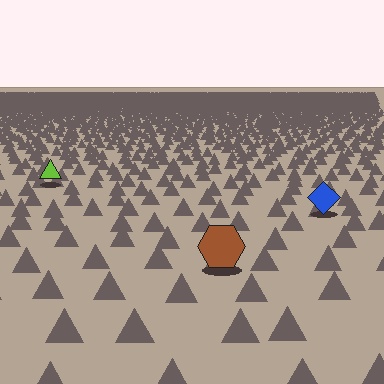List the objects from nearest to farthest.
From nearest to farthest: the brown hexagon, the blue diamond, the lime triangle.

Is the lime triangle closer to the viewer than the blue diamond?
No. The blue diamond is closer — you can tell from the texture gradient: the ground texture is coarser near it.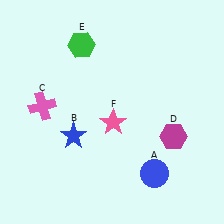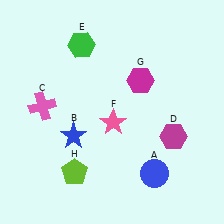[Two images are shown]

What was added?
A magenta hexagon (G), a lime pentagon (H) were added in Image 2.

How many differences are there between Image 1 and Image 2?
There are 2 differences between the two images.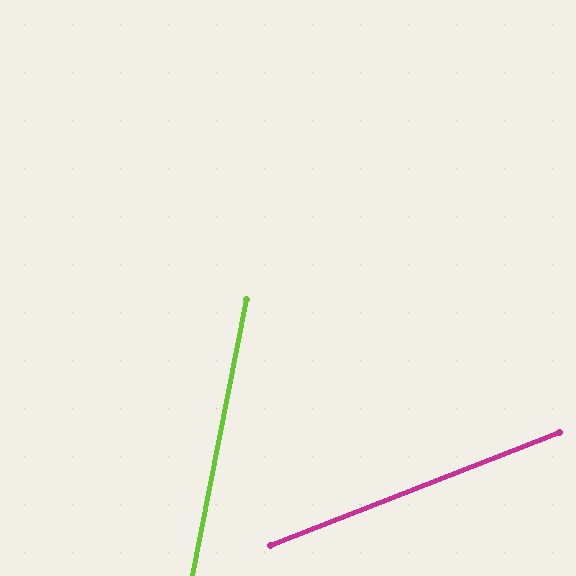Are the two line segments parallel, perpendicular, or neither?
Neither parallel nor perpendicular — they differ by about 58°.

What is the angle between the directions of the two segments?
Approximately 58 degrees.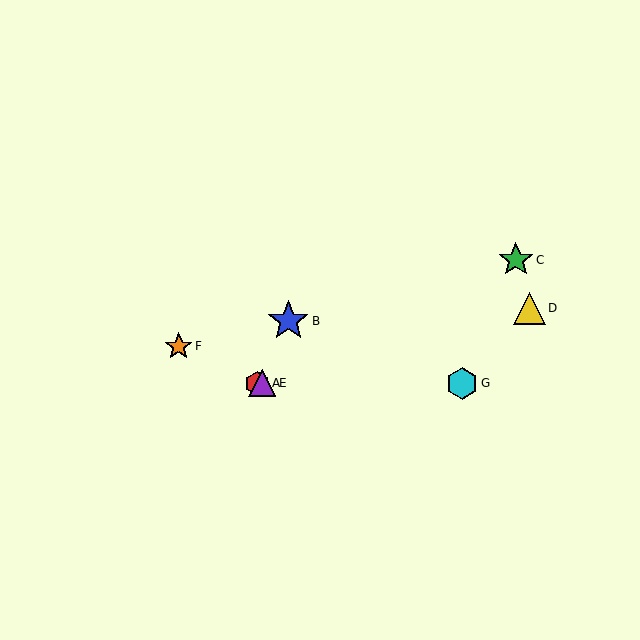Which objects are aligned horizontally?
Objects A, E, G are aligned horizontally.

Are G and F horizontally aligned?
No, G is at y≈383 and F is at y≈346.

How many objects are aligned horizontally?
3 objects (A, E, G) are aligned horizontally.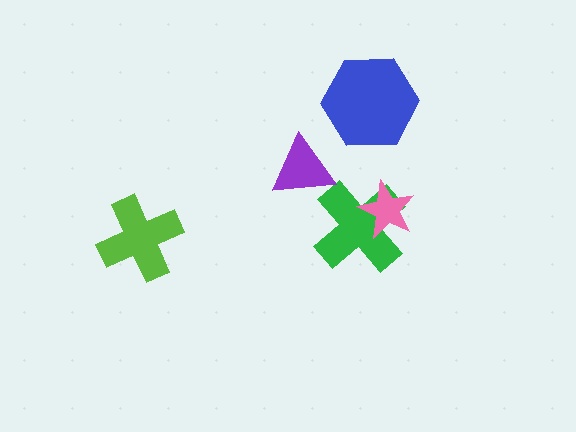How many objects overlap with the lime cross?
0 objects overlap with the lime cross.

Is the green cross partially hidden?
Yes, it is partially covered by another shape.